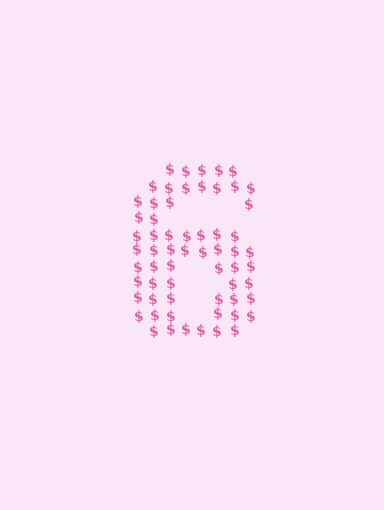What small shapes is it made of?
It is made of small dollar signs.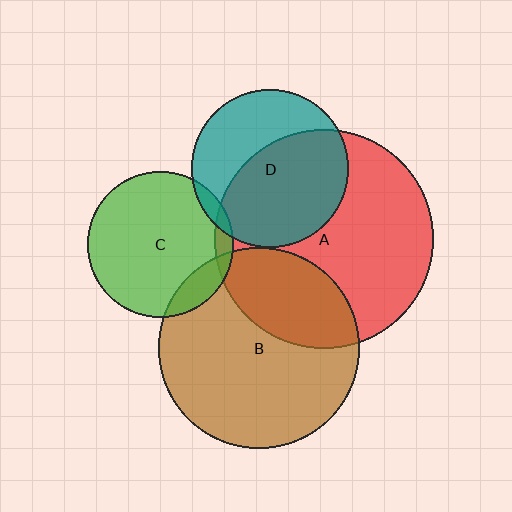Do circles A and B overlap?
Yes.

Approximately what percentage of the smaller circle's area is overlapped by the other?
Approximately 30%.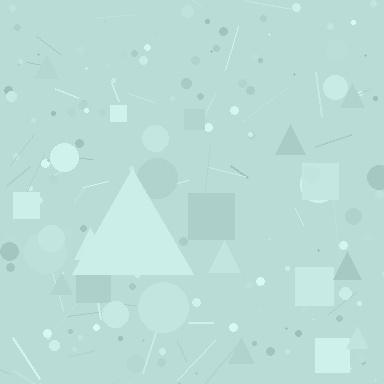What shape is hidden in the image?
A triangle is hidden in the image.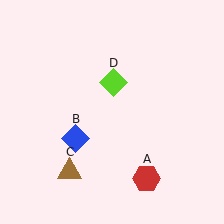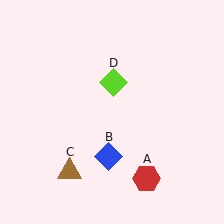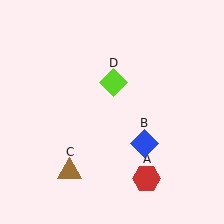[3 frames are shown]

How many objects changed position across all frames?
1 object changed position: blue diamond (object B).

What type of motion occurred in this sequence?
The blue diamond (object B) rotated counterclockwise around the center of the scene.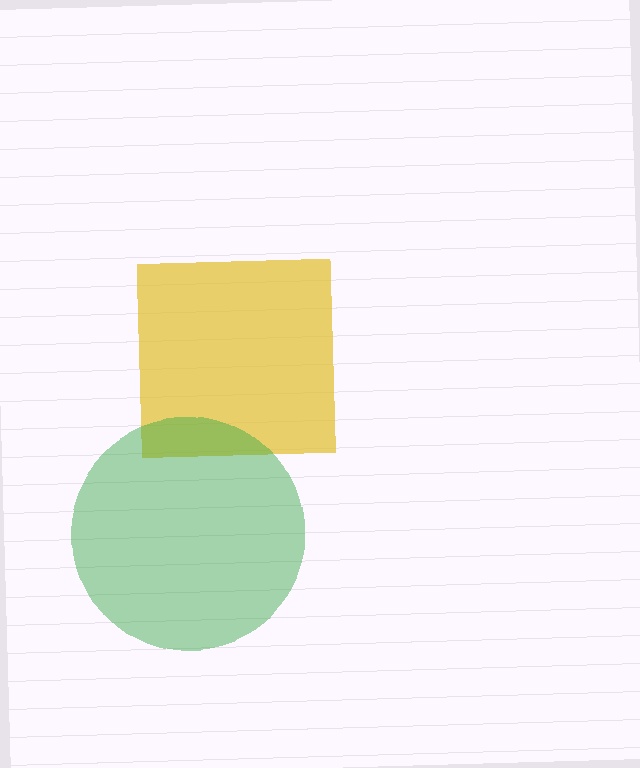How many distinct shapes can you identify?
There are 2 distinct shapes: a yellow square, a green circle.